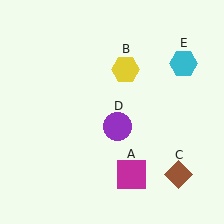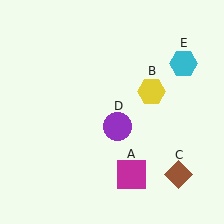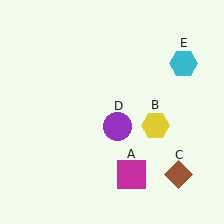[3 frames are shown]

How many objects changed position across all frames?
1 object changed position: yellow hexagon (object B).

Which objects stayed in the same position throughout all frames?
Magenta square (object A) and brown diamond (object C) and purple circle (object D) and cyan hexagon (object E) remained stationary.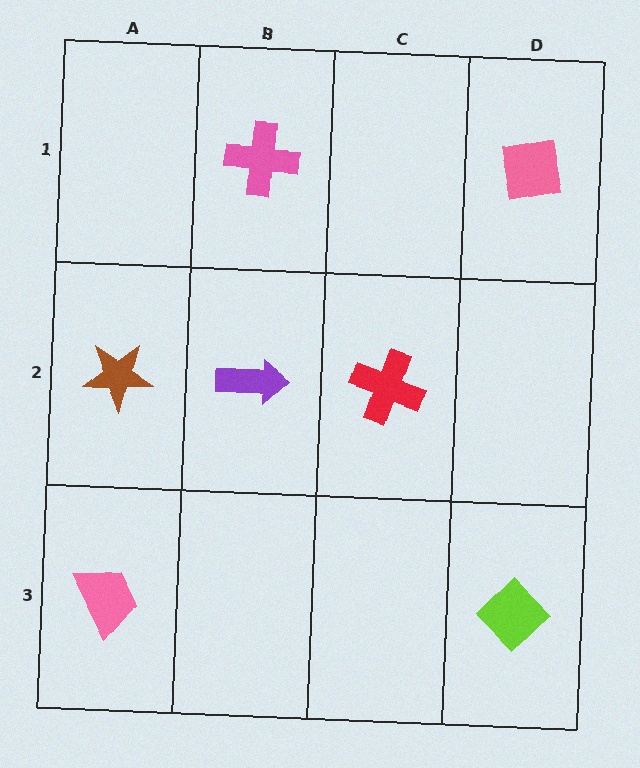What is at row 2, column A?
A brown star.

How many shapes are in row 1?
2 shapes.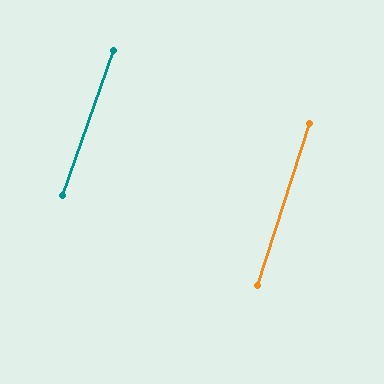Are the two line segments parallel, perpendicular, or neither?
Parallel — their directions differ by only 1.5°.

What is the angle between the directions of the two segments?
Approximately 1 degree.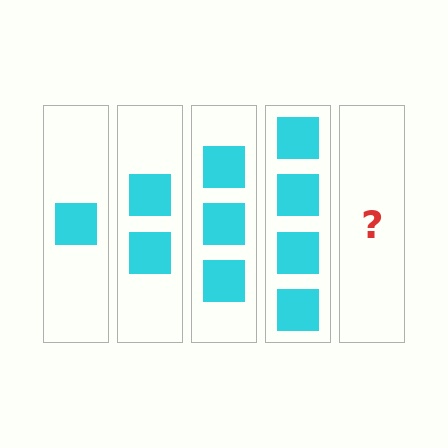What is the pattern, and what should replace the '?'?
The pattern is that each step adds one more square. The '?' should be 5 squares.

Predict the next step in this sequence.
The next step is 5 squares.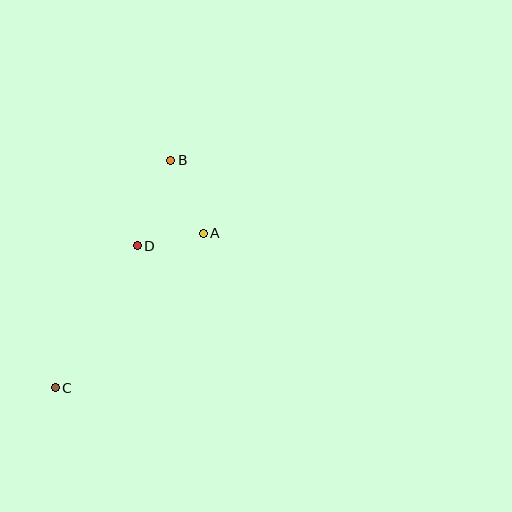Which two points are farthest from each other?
Points B and C are farthest from each other.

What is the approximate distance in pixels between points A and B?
The distance between A and B is approximately 80 pixels.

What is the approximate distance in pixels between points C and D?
The distance between C and D is approximately 164 pixels.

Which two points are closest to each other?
Points A and D are closest to each other.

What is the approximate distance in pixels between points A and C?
The distance between A and C is approximately 214 pixels.